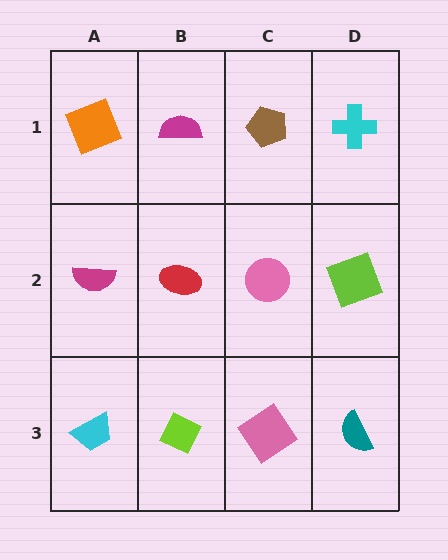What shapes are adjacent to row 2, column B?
A magenta semicircle (row 1, column B), a lime diamond (row 3, column B), a magenta semicircle (row 2, column A), a pink circle (row 2, column C).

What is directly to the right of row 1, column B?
A brown pentagon.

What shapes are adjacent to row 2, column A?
An orange square (row 1, column A), a cyan trapezoid (row 3, column A), a red ellipse (row 2, column B).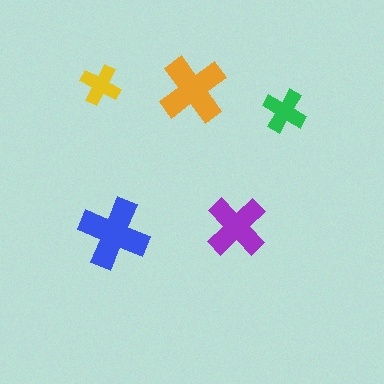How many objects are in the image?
There are 5 objects in the image.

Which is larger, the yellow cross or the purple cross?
The purple one.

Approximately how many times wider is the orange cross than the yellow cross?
About 1.5 times wider.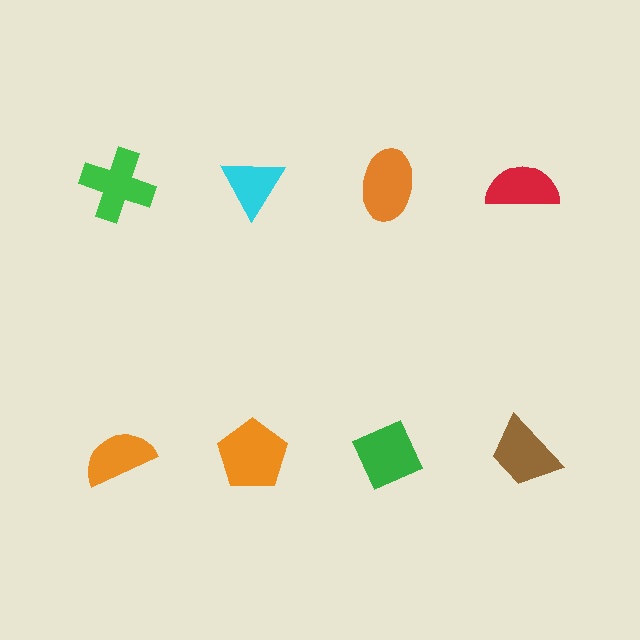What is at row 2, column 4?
A brown trapezoid.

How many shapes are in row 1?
4 shapes.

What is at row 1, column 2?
A cyan triangle.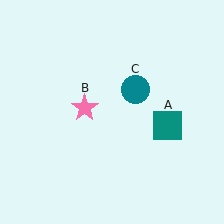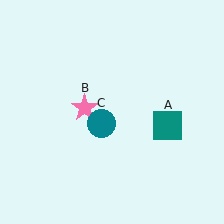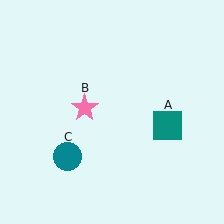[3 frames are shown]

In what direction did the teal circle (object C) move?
The teal circle (object C) moved down and to the left.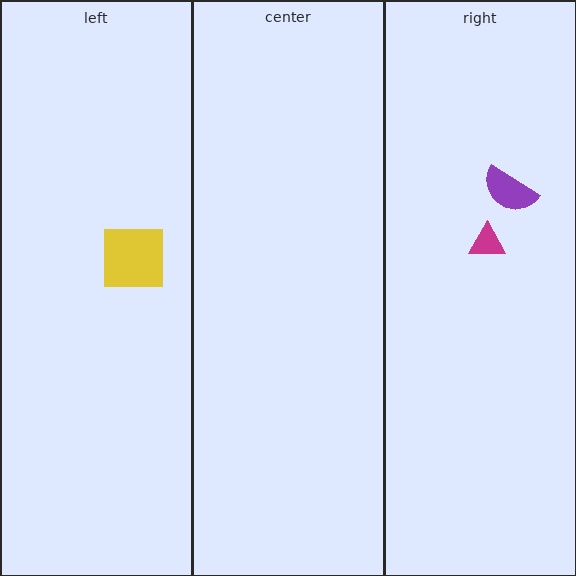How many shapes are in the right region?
2.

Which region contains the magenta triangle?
The right region.